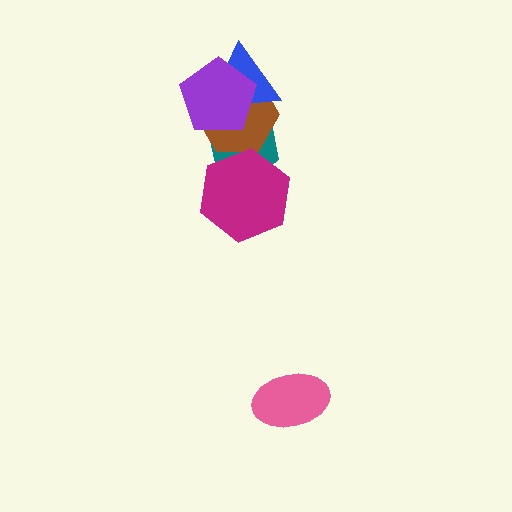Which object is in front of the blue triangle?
The purple pentagon is in front of the blue triangle.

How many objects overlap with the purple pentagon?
3 objects overlap with the purple pentagon.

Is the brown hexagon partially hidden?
Yes, it is partially covered by another shape.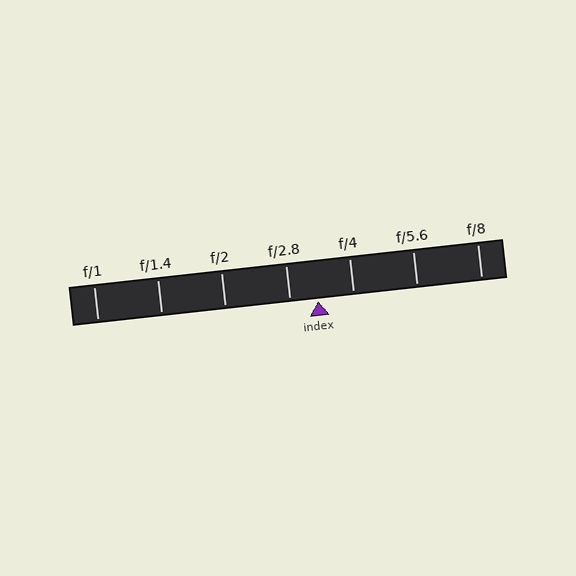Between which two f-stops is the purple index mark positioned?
The index mark is between f/2.8 and f/4.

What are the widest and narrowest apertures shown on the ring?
The widest aperture shown is f/1 and the narrowest is f/8.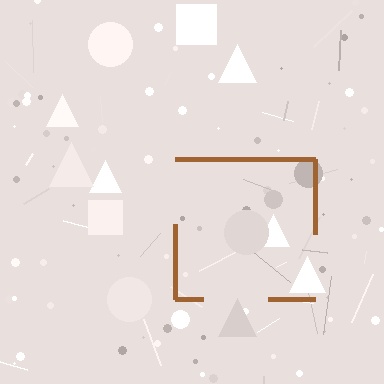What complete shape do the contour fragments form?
The contour fragments form a square.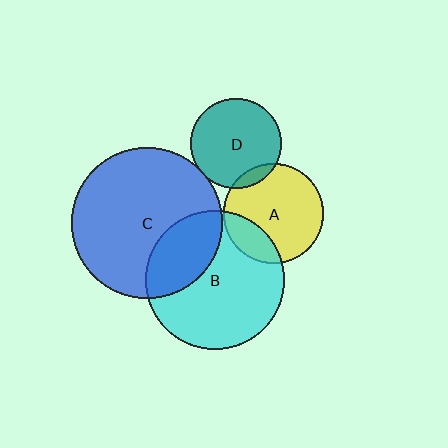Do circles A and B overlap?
Yes.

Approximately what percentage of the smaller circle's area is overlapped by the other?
Approximately 20%.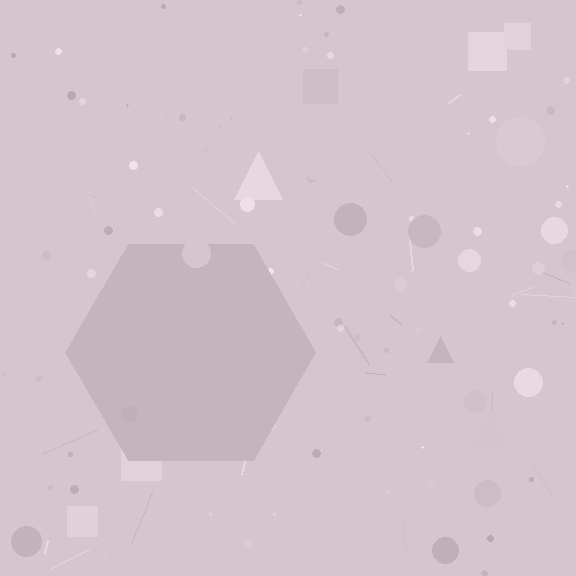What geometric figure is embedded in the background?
A hexagon is embedded in the background.